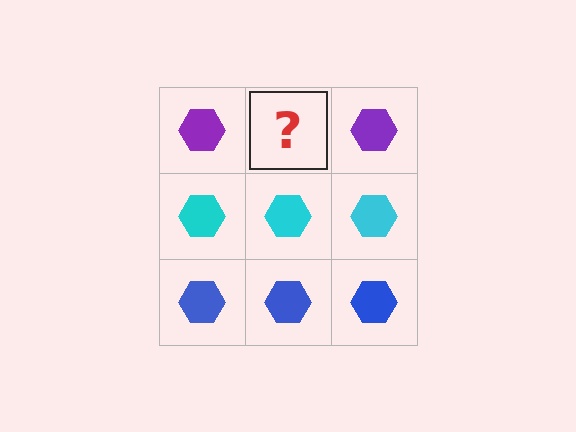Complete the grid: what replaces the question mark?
The question mark should be replaced with a purple hexagon.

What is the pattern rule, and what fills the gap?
The rule is that each row has a consistent color. The gap should be filled with a purple hexagon.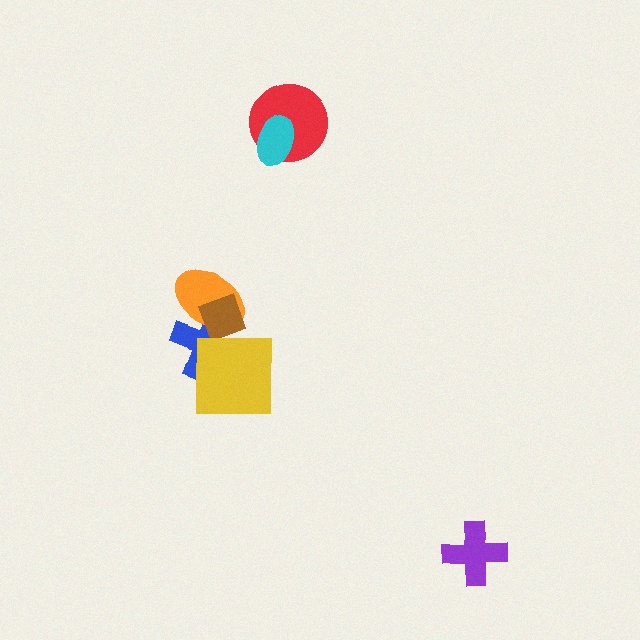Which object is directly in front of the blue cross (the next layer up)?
The orange ellipse is directly in front of the blue cross.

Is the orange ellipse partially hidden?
Yes, it is partially covered by another shape.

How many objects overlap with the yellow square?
1 object overlaps with the yellow square.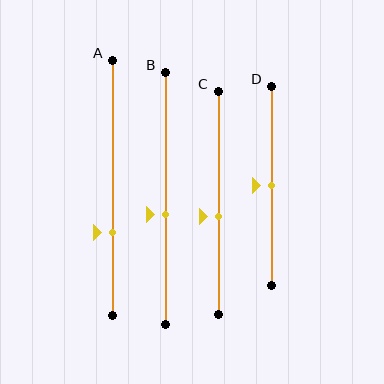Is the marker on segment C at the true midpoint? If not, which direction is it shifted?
No, the marker on segment C is shifted downward by about 6% of the segment length.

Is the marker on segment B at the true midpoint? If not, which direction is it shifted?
No, the marker on segment B is shifted downward by about 6% of the segment length.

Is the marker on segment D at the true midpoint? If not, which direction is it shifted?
Yes, the marker on segment D is at the true midpoint.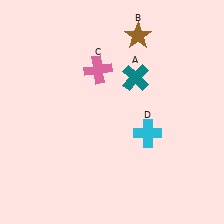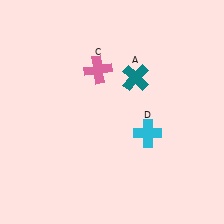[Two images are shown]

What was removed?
The brown star (B) was removed in Image 2.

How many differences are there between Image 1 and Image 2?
There is 1 difference between the two images.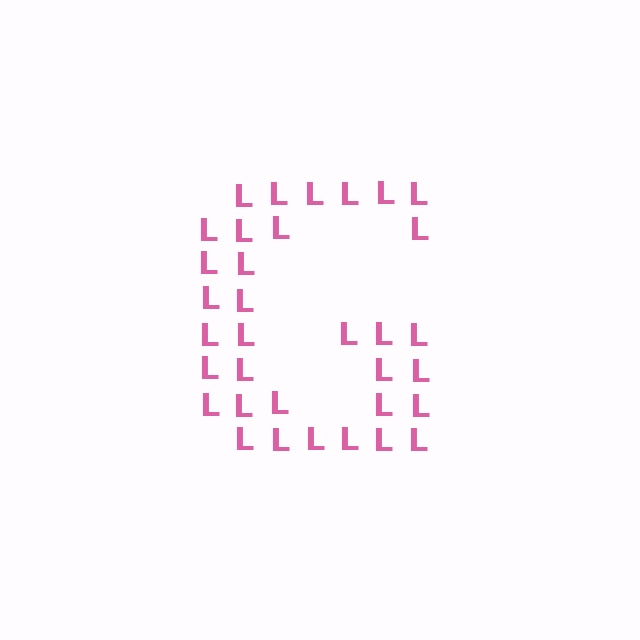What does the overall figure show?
The overall figure shows the letter G.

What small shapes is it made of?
It is made of small letter L's.